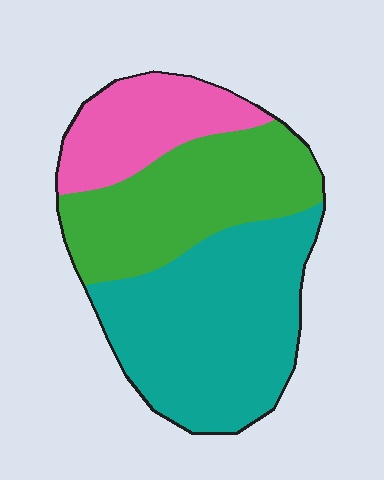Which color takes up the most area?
Teal, at roughly 45%.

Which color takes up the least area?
Pink, at roughly 20%.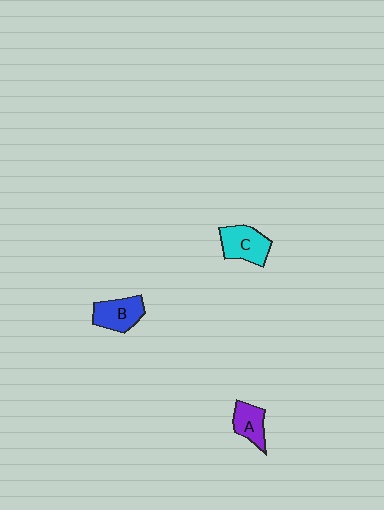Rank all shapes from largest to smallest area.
From largest to smallest: C (cyan), B (blue), A (purple).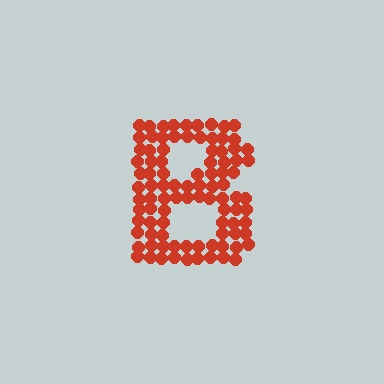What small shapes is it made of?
It is made of small circles.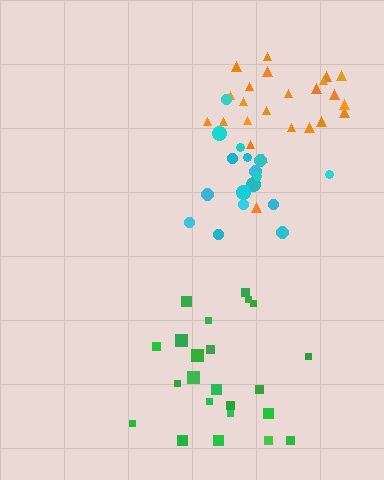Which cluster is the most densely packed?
Cyan.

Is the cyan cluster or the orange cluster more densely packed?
Cyan.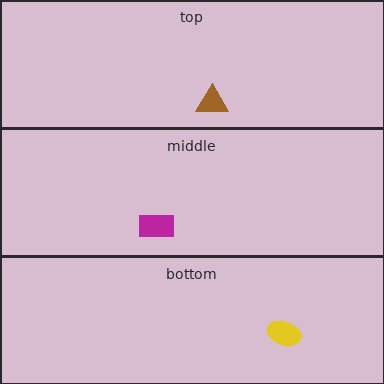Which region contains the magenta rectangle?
The middle region.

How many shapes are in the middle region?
1.